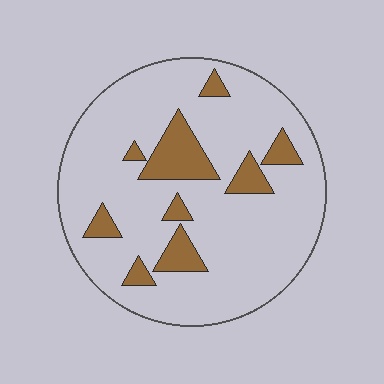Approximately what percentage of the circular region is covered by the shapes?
Approximately 15%.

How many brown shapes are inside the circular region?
9.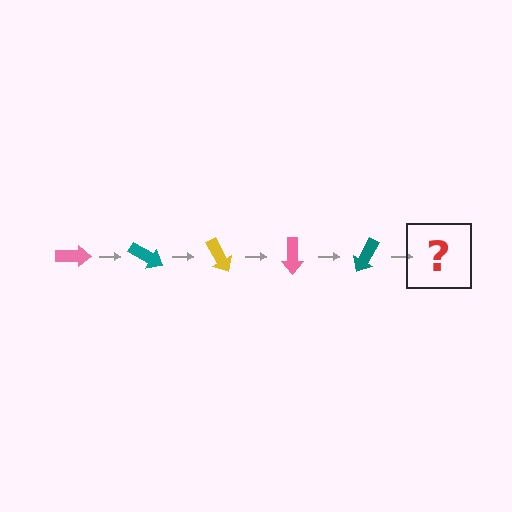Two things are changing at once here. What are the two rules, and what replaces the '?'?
The two rules are that it rotates 30 degrees each step and the color cycles through pink, teal, and yellow. The '?' should be a yellow arrow, rotated 150 degrees from the start.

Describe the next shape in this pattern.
It should be a yellow arrow, rotated 150 degrees from the start.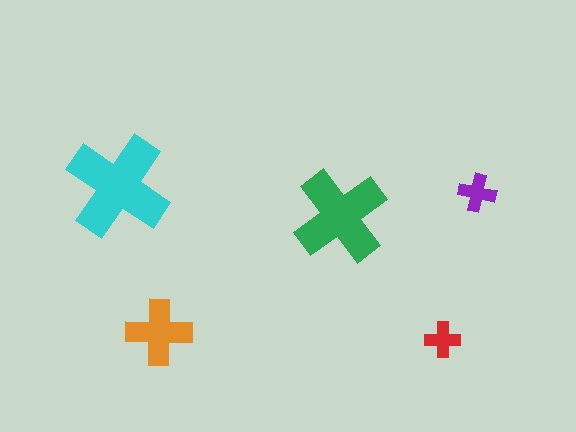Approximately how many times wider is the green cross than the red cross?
About 2.5 times wider.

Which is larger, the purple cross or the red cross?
The purple one.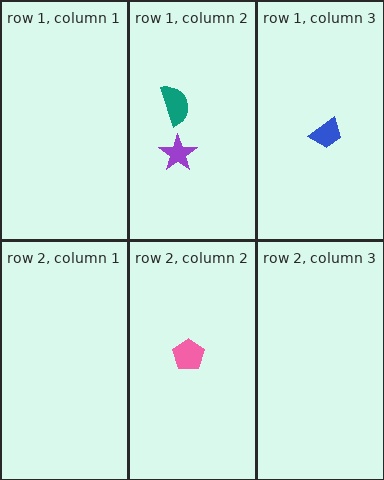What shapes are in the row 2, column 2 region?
The pink pentagon.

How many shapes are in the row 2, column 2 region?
1.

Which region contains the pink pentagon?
The row 2, column 2 region.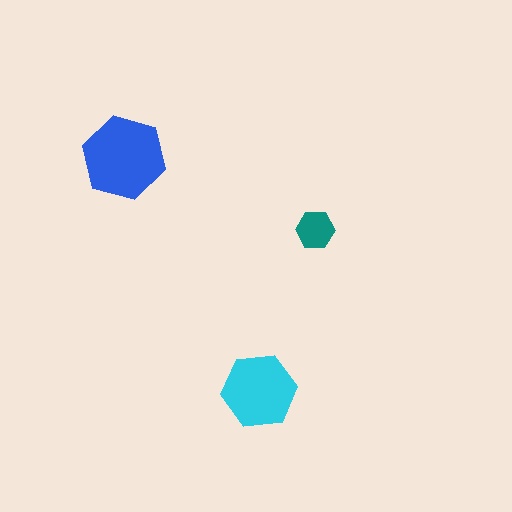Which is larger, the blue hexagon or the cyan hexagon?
The blue one.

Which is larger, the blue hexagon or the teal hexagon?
The blue one.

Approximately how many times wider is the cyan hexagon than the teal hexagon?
About 2 times wider.